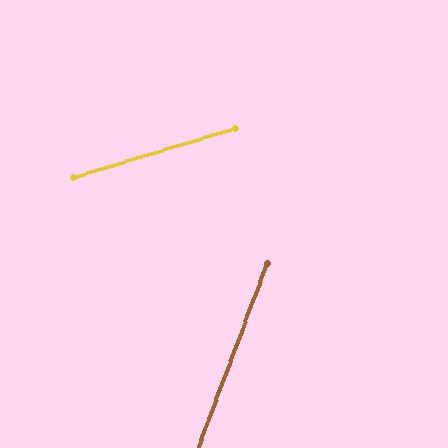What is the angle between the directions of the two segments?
Approximately 53 degrees.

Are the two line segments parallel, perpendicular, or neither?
Neither parallel nor perpendicular — they differ by about 53°.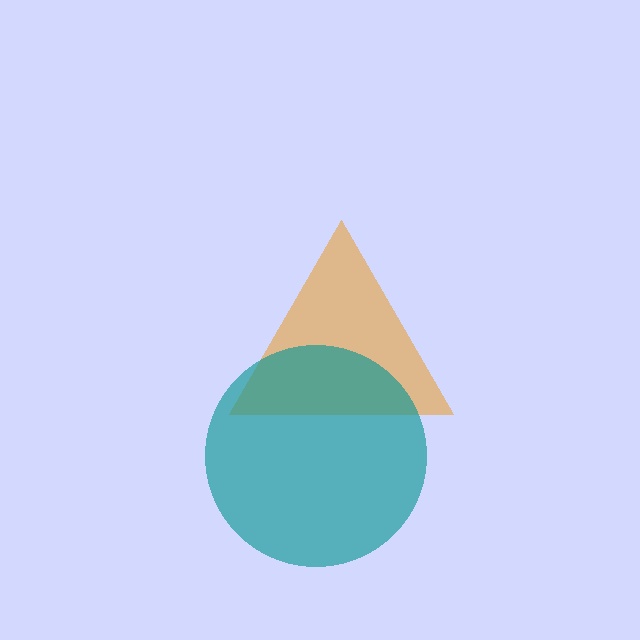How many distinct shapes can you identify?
There are 2 distinct shapes: an orange triangle, a teal circle.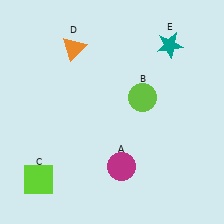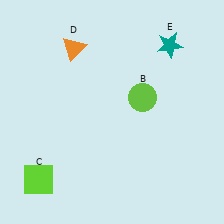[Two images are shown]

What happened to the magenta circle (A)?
The magenta circle (A) was removed in Image 2. It was in the bottom-right area of Image 1.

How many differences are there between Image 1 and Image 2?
There is 1 difference between the two images.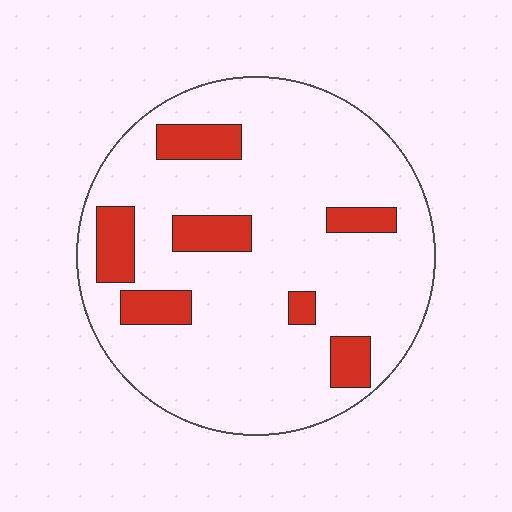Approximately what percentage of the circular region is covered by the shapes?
Approximately 15%.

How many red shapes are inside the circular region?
7.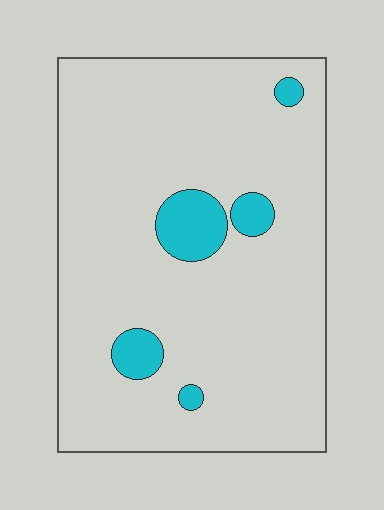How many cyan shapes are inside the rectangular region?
5.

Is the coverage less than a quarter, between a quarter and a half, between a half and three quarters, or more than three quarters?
Less than a quarter.